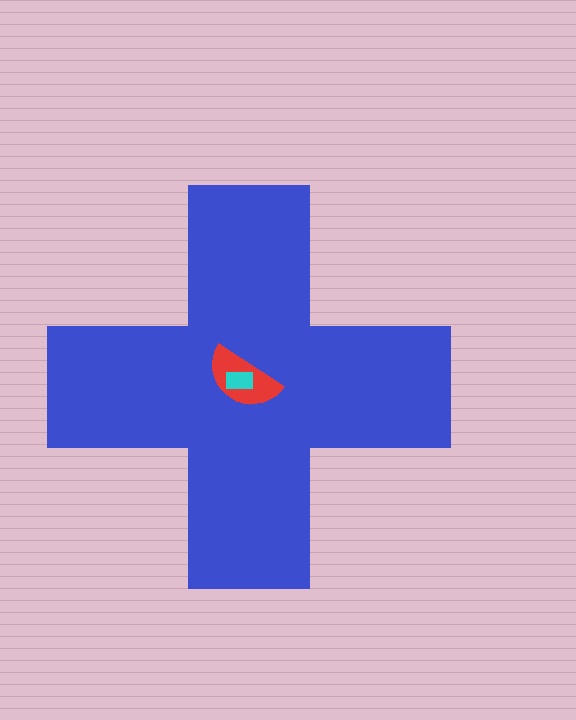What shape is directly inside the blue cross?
The red semicircle.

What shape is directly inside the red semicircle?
The cyan rectangle.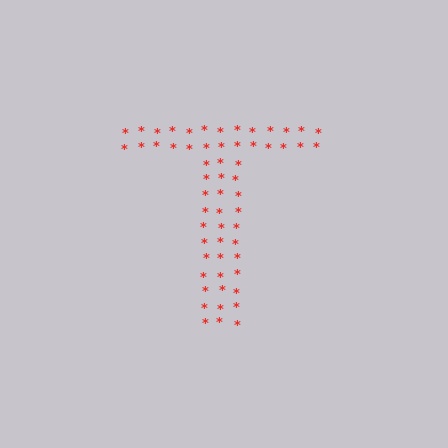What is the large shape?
The large shape is the letter T.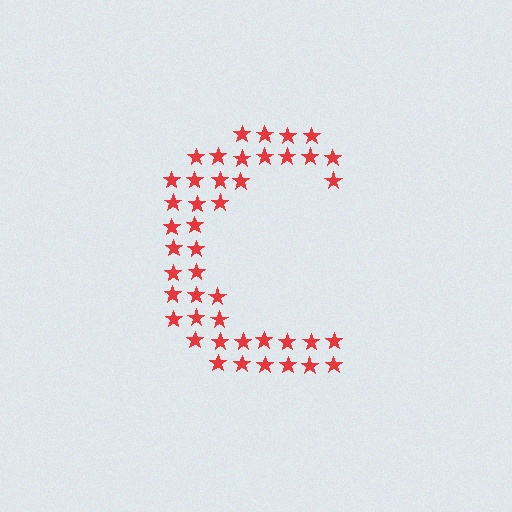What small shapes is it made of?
It is made of small stars.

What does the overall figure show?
The overall figure shows the letter C.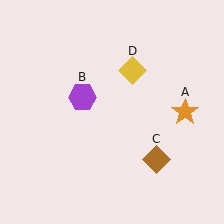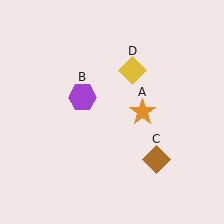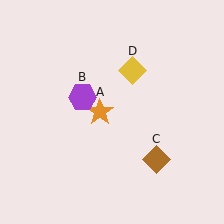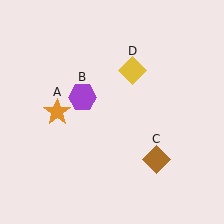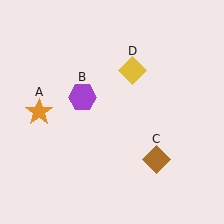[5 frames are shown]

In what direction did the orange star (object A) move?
The orange star (object A) moved left.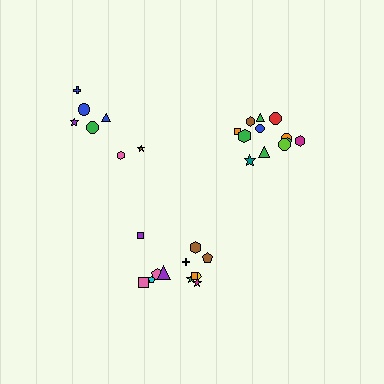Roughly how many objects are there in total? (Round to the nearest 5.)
Roughly 30 objects in total.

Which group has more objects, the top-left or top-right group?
The top-right group.